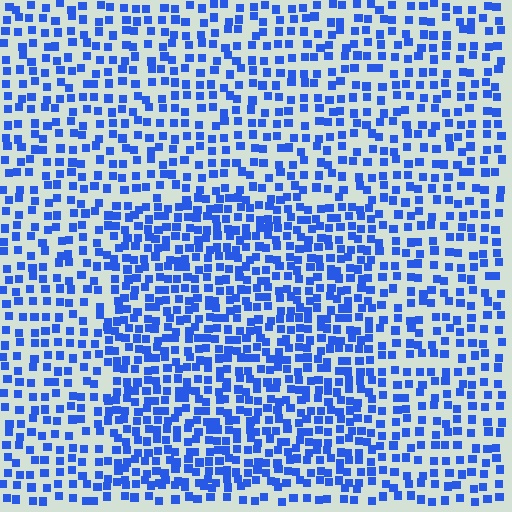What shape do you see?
I see a rectangle.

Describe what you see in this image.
The image contains small blue elements arranged at two different densities. A rectangle-shaped region is visible where the elements are more densely packed than the surrounding area.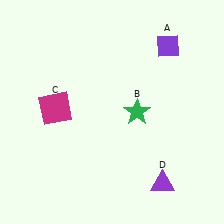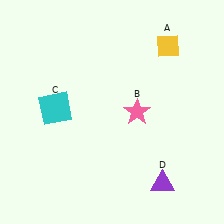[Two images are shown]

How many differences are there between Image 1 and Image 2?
There are 3 differences between the two images.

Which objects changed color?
A changed from purple to yellow. B changed from green to pink. C changed from magenta to cyan.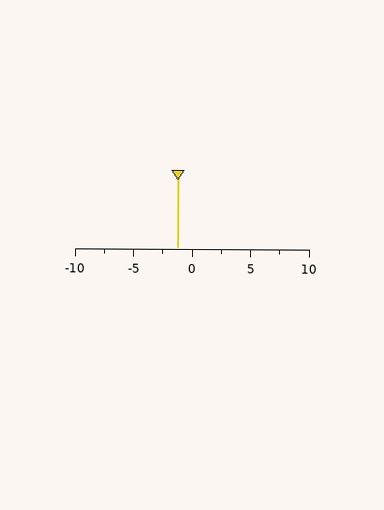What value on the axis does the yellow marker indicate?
The marker indicates approximately -1.2.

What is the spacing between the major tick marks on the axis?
The major ticks are spaced 5 apart.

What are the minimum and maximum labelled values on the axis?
The axis runs from -10 to 10.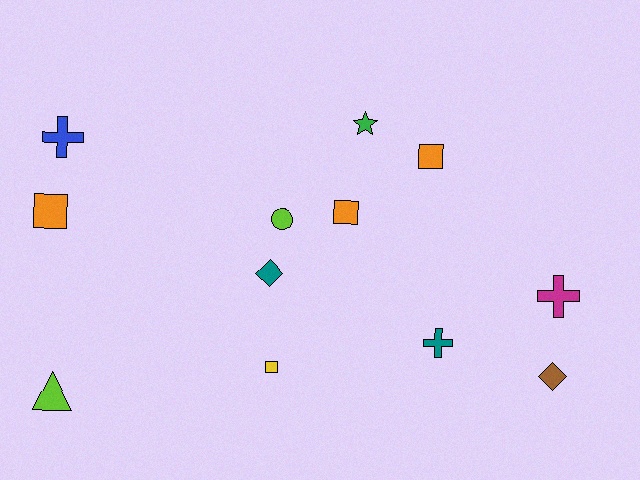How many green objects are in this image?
There is 1 green object.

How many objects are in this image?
There are 12 objects.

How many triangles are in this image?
There is 1 triangle.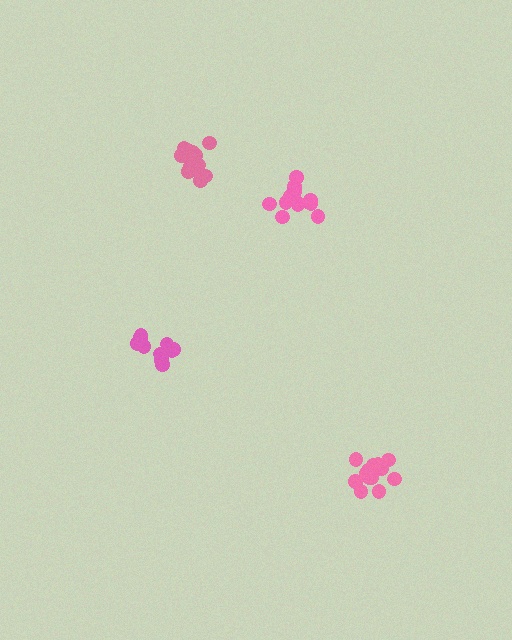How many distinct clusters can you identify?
There are 4 distinct clusters.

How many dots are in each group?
Group 1: 13 dots, Group 2: 14 dots, Group 3: 14 dots, Group 4: 11 dots (52 total).